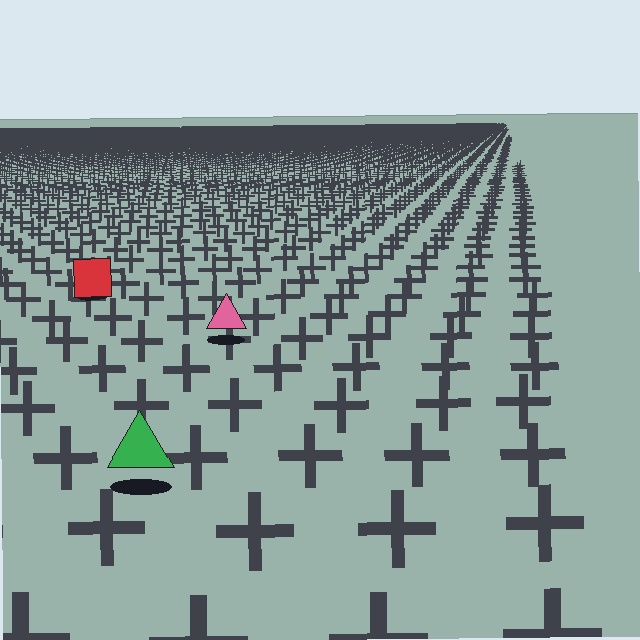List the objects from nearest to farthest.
From nearest to farthest: the green triangle, the pink triangle, the red square.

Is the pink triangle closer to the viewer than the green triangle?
No. The green triangle is closer — you can tell from the texture gradient: the ground texture is coarser near it.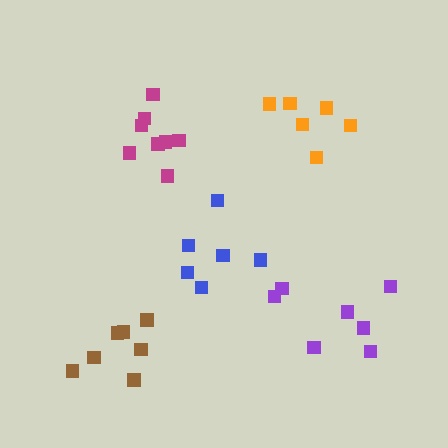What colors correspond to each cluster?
The clusters are colored: blue, orange, brown, purple, magenta.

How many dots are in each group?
Group 1: 6 dots, Group 2: 6 dots, Group 3: 7 dots, Group 4: 7 dots, Group 5: 8 dots (34 total).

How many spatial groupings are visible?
There are 5 spatial groupings.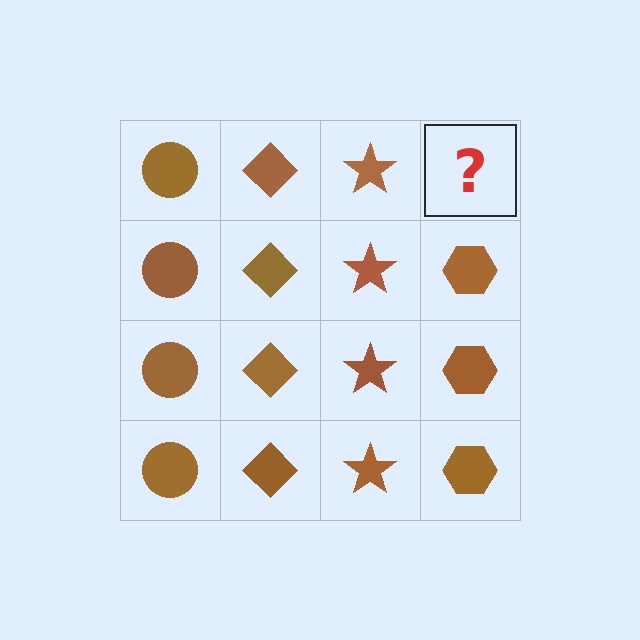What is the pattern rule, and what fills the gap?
The rule is that each column has a consistent shape. The gap should be filled with a brown hexagon.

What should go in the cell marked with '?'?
The missing cell should contain a brown hexagon.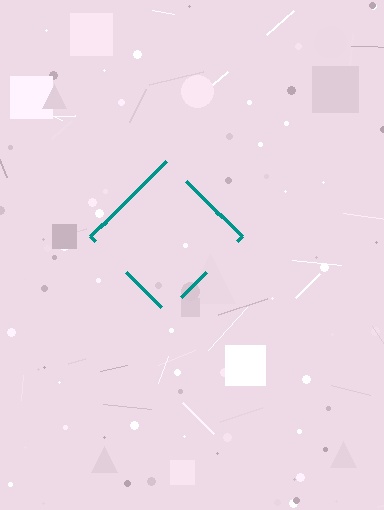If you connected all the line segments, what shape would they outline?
They would outline a diamond.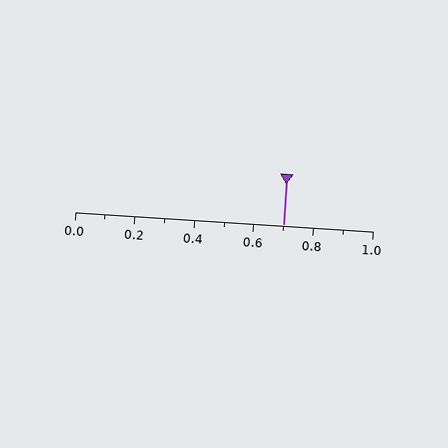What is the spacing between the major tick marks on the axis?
The major ticks are spaced 0.2 apart.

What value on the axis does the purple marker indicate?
The marker indicates approximately 0.7.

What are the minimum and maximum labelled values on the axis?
The axis runs from 0.0 to 1.0.